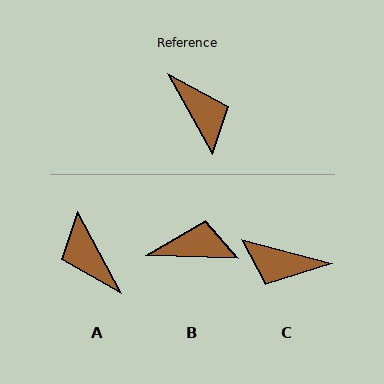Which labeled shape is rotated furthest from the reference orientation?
A, about 179 degrees away.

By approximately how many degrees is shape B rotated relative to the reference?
Approximately 59 degrees counter-clockwise.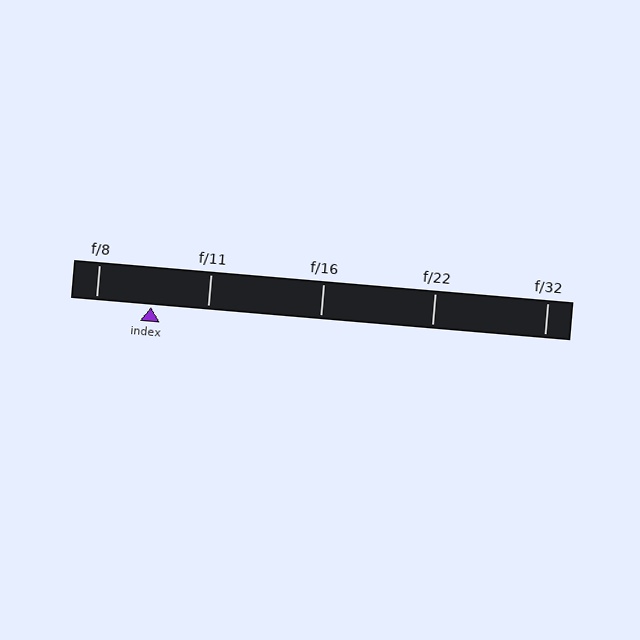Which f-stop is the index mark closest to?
The index mark is closest to f/8.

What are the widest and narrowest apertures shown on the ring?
The widest aperture shown is f/8 and the narrowest is f/32.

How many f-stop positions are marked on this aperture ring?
There are 5 f-stop positions marked.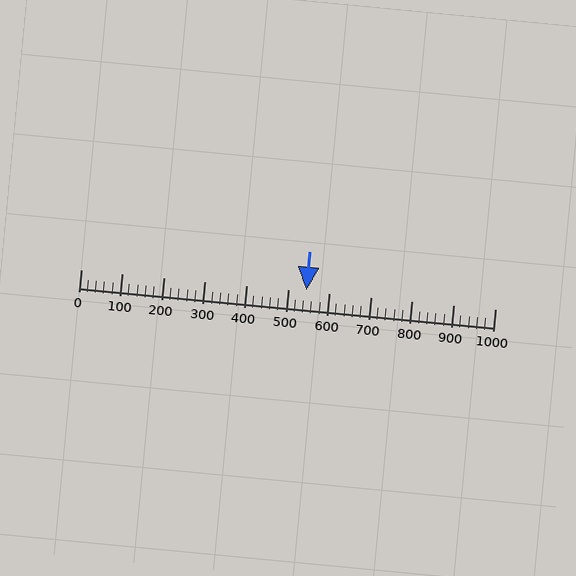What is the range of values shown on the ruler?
The ruler shows values from 0 to 1000.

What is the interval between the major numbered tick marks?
The major tick marks are spaced 100 units apart.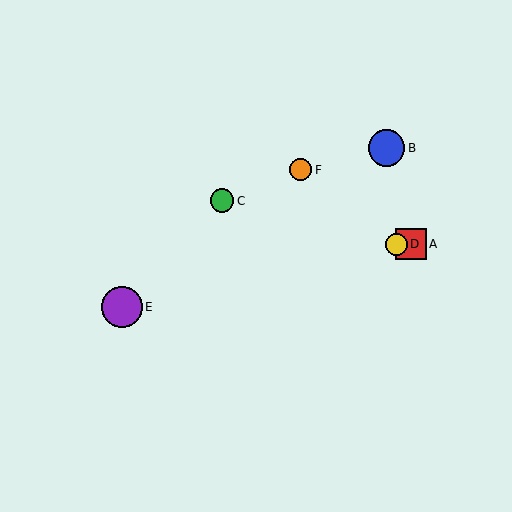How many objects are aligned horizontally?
2 objects (A, D) are aligned horizontally.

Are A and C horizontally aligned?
No, A is at y≈244 and C is at y≈201.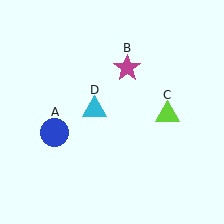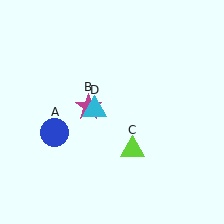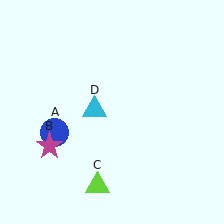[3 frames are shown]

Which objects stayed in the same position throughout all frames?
Blue circle (object A) and cyan triangle (object D) remained stationary.